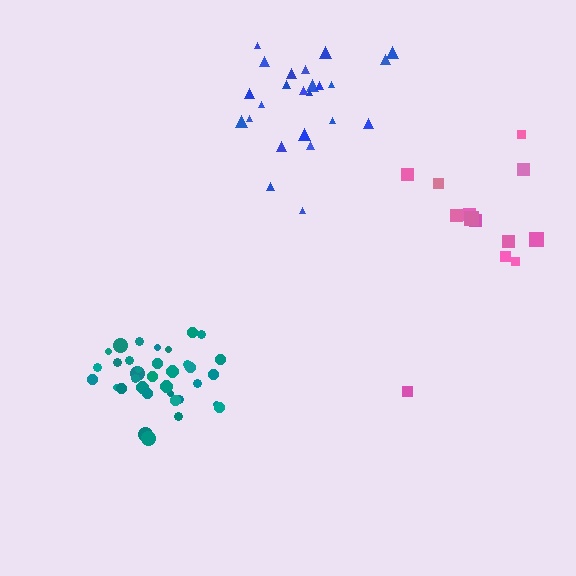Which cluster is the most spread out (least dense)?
Pink.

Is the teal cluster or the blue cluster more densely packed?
Teal.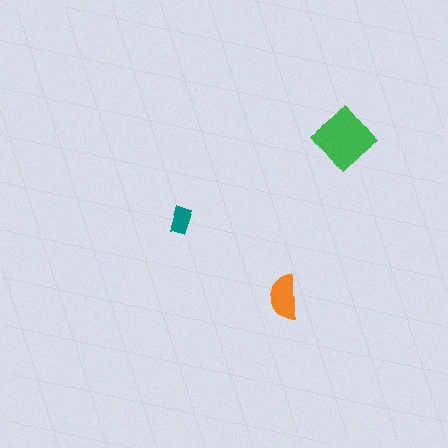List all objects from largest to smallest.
The green diamond, the orange semicircle, the teal rectangle.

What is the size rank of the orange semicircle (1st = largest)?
2nd.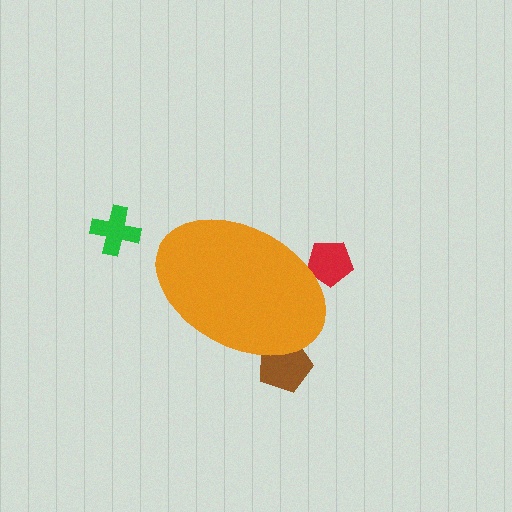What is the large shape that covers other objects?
An orange ellipse.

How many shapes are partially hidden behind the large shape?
2 shapes are partially hidden.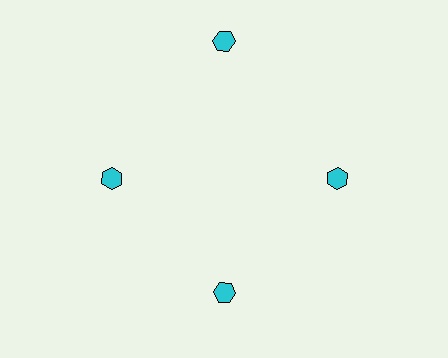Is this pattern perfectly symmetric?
No. The 4 cyan hexagons are arranged in a ring, but one element near the 12 o'clock position is pushed outward from the center, breaking the 4-fold rotational symmetry.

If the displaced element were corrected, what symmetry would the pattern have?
It would have 4-fold rotational symmetry — the pattern would map onto itself every 90 degrees.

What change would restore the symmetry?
The symmetry would be restored by moving it inward, back onto the ring so that all 4 hexagons sit at equal angles and equal distance from the center.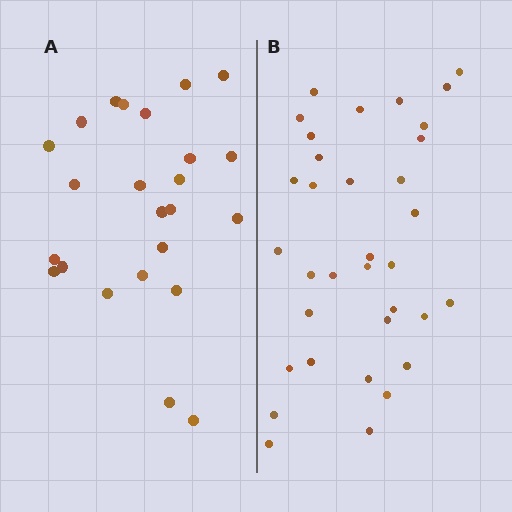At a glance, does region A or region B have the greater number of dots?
Region B (the right region) has more dots.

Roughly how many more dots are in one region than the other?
Region B has roughly 10 or so more dots than region A.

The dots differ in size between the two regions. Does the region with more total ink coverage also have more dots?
No. Region A has more total ink coverage because its dots are larger, but region B actually contains more individual dots. Total area can be misleading — the number of items is what matters here.